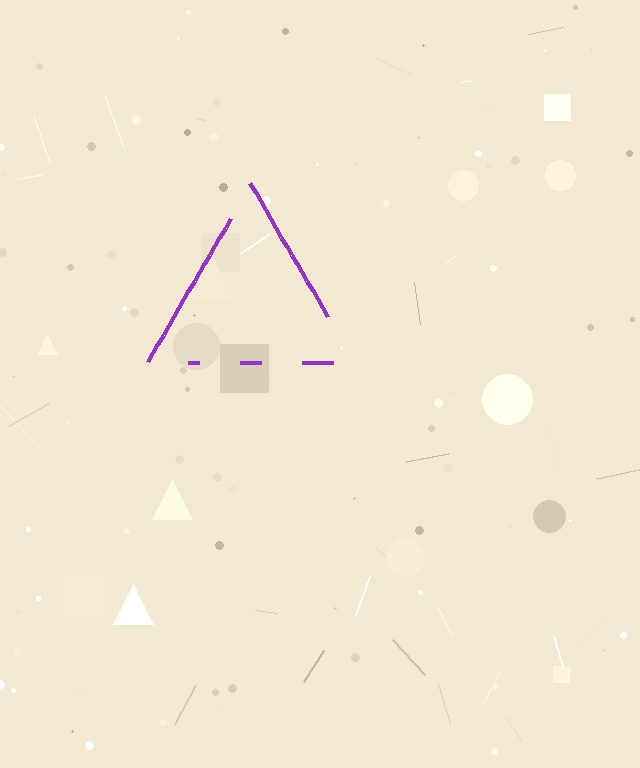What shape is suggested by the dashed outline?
The dashed outline suggests a triangle.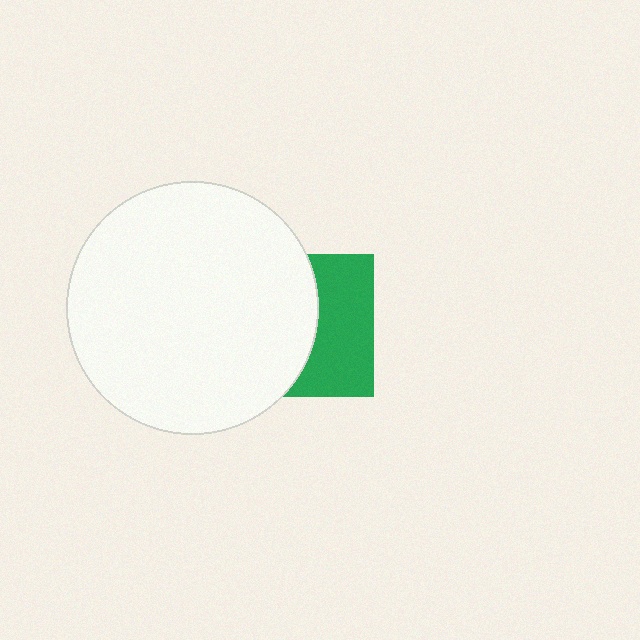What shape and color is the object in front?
The object in front is a white circle.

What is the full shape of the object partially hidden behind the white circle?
The partially hidden object is a green square.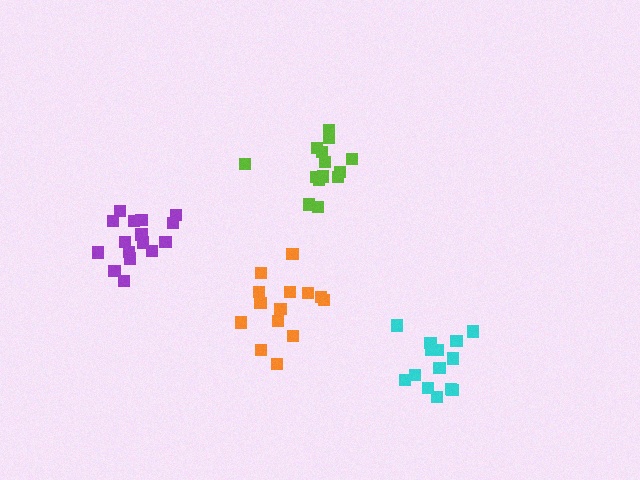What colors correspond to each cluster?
The clusters are colored: lime, orange, purple, cyan.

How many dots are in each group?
Group 1: 14 dots, Group 2: 14 dots, Group 3: 16 dots, Group 4: 14 dots (58 total).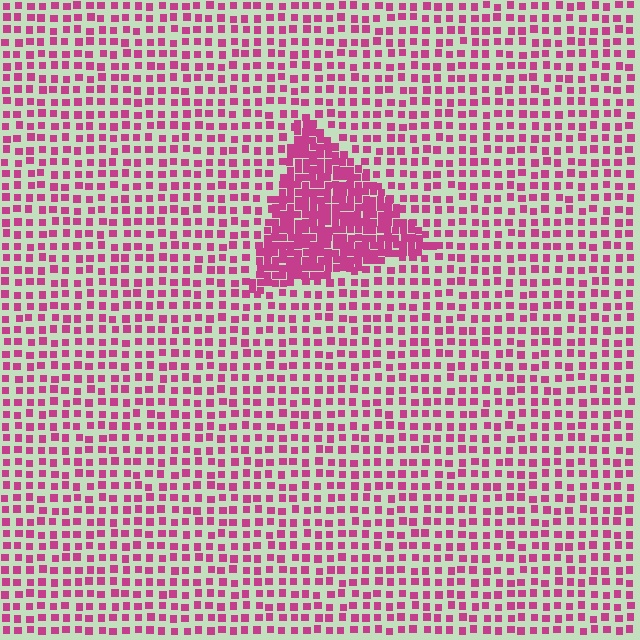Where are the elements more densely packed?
The elements are more densely packed inside the triangle boundary.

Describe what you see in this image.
The image contains small magenta elements arranged at two different densities. A triangle-shaped region is visible where the elements are more densely packed than the surrounding area.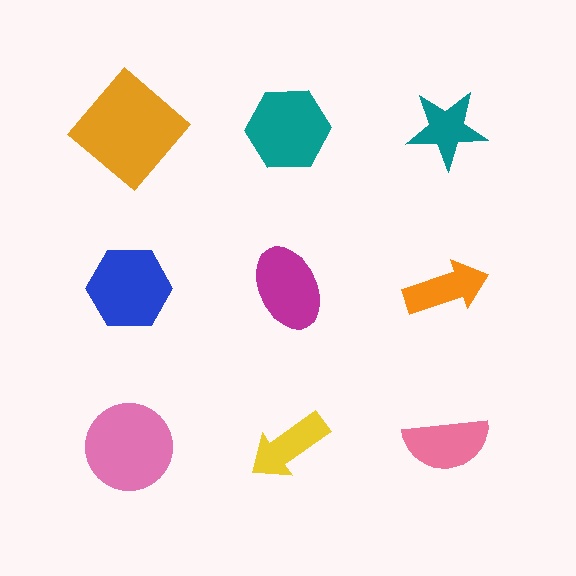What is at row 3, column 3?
A pink semicircle.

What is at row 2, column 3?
An orange arrow.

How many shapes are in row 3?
3 shapes.